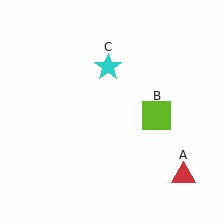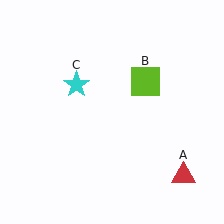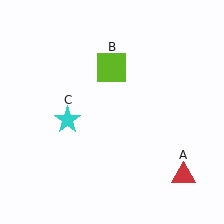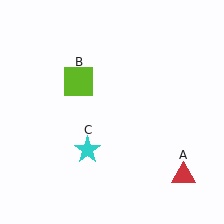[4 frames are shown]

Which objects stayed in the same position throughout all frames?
Red triangle (object A) remained stationary.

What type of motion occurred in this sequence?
The lime square (object B), cyan star (object C) rotated counterclockwise around the center of the scene.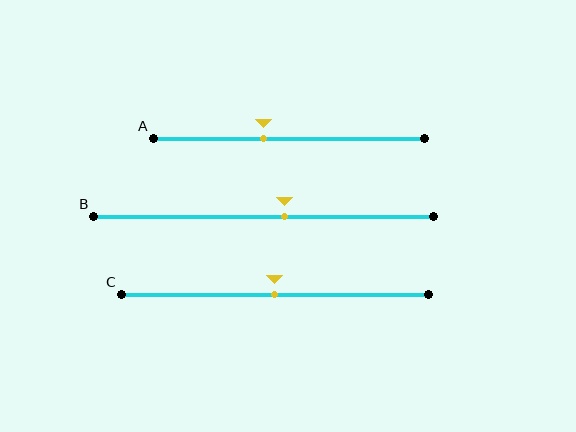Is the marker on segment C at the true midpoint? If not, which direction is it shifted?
Yes, the marker on segment C is at the true midpoint.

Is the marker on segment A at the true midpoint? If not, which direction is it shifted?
No, the marker on segment A is shifted to the left by about 9% of the segment length.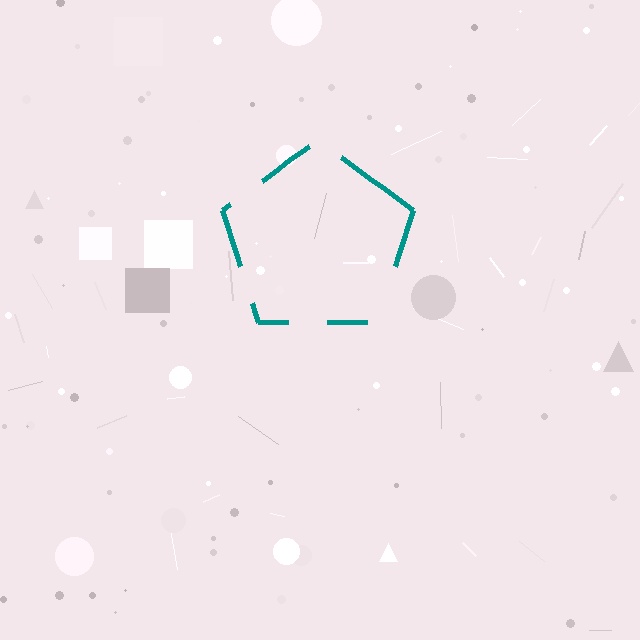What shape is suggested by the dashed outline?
The dashed outline suggests a pentagon.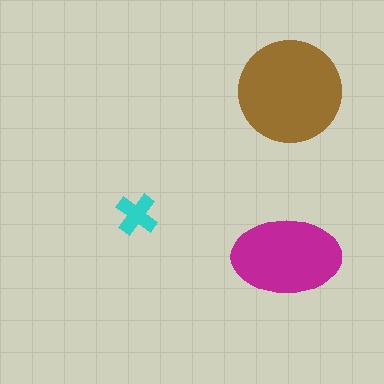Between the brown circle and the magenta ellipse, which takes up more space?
The brown circle.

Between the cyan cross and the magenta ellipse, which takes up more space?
The magenta ellipse.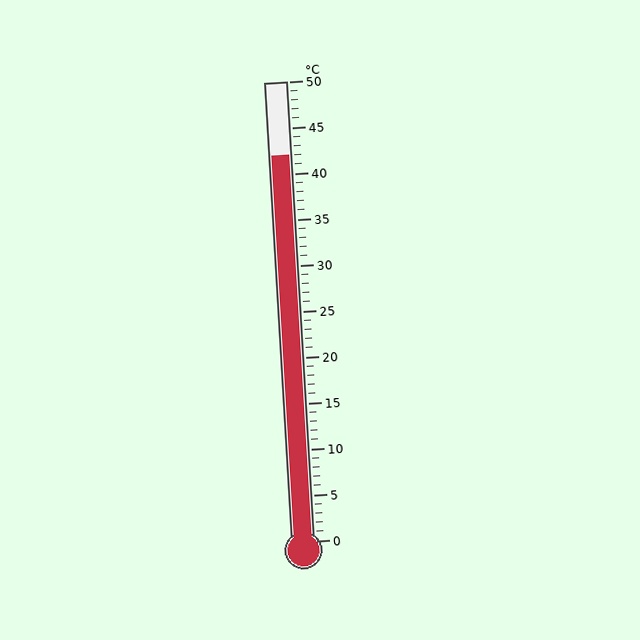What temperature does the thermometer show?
The thermometer shows approximately 42°C.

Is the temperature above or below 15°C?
The temperature is above 15°C.